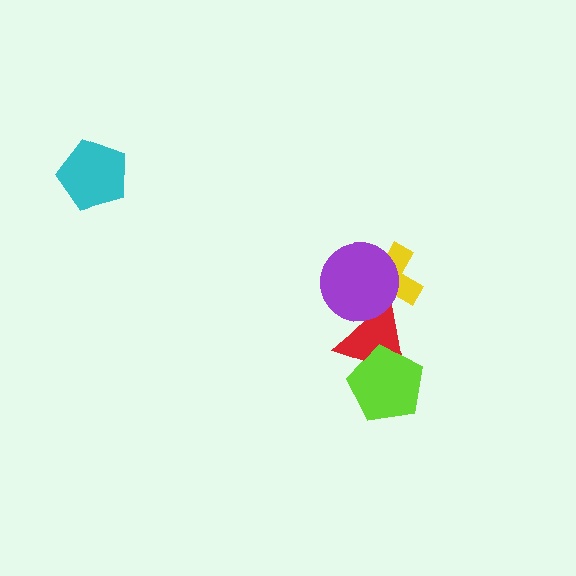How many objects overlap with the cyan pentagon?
0 objects overlap with the cyan pentagon.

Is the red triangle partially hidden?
Yes, it is partially covered by another shape.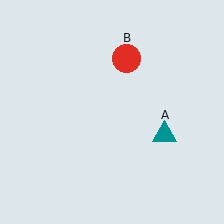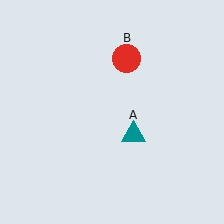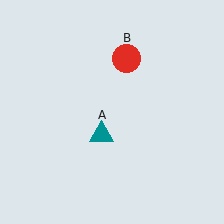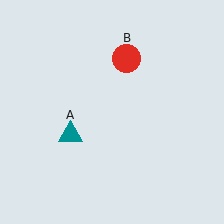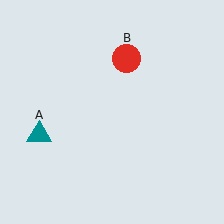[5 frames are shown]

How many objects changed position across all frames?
1 object changed position: teal triangle (object A).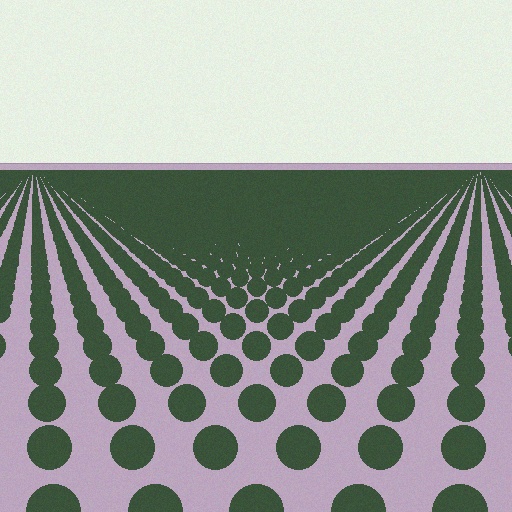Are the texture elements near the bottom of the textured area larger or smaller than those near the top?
Larger. Near the bottom, elements are closer to the viewer and appear at a bigger on-screen size.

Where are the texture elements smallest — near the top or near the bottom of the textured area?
Near the top.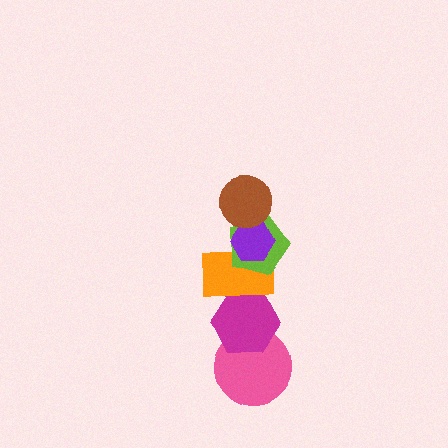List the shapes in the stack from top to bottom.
From top to bottom: the brown circle, the purple hexagon, the lime pentagon, the orange rectangle, the magenta hexagon, the pink circle.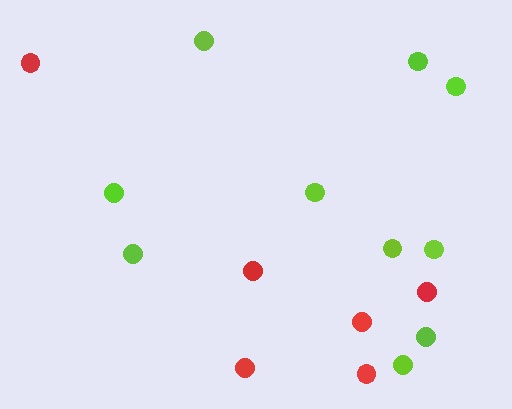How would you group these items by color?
There are 2 groups: one group of red circles (6) and one group of lime circles (10).